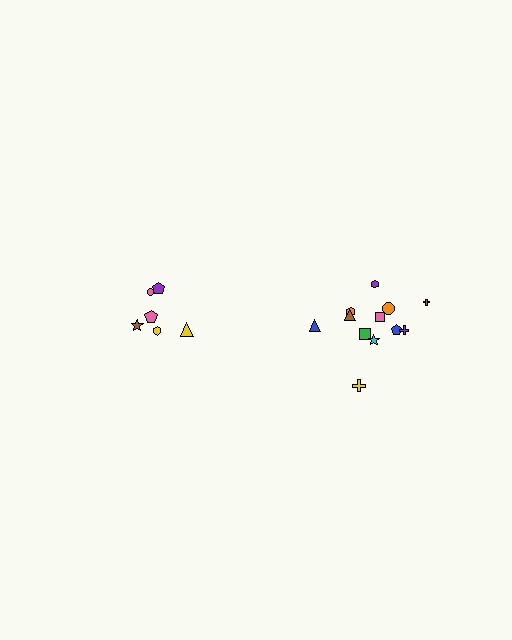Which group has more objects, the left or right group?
The right group.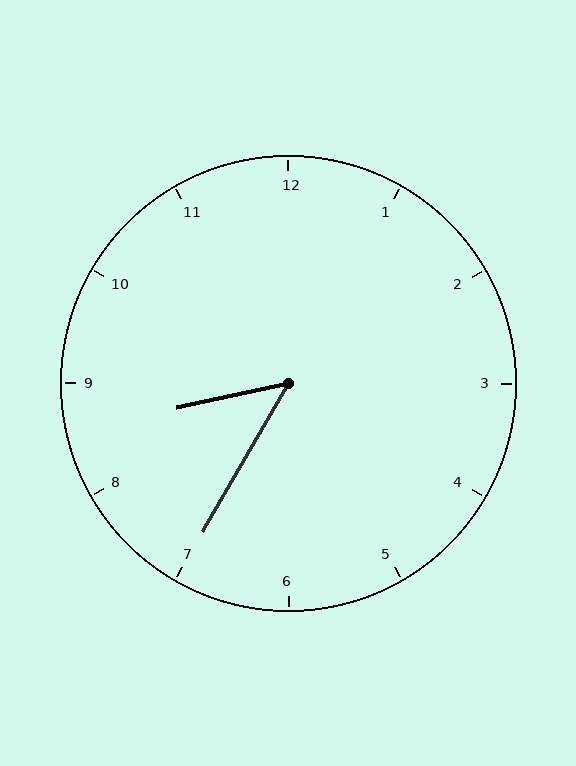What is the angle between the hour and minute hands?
Approximately 48 degrees.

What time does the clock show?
8:35.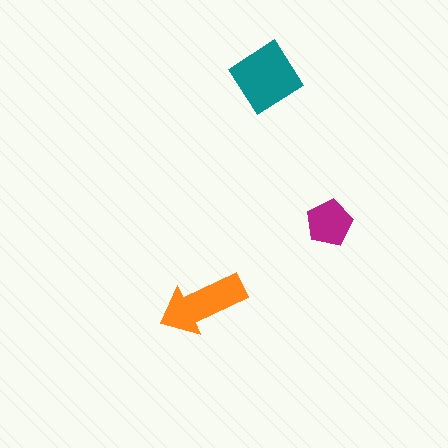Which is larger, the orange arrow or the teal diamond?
The teal diamond.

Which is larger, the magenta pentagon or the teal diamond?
The teal diamond.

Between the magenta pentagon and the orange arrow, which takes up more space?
The orange arrow.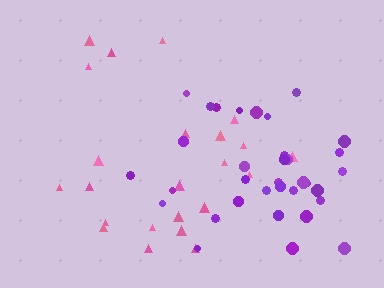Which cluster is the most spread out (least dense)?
Pink.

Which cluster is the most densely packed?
Purple.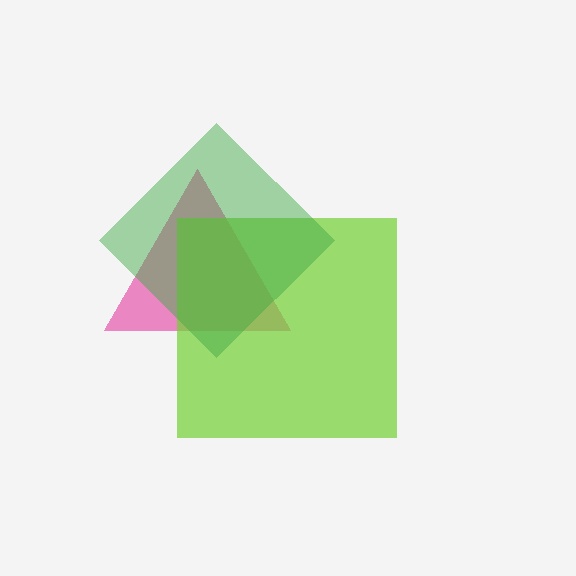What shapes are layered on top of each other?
The layered shapes are: a pink triangle, a lime square, a green diamond.